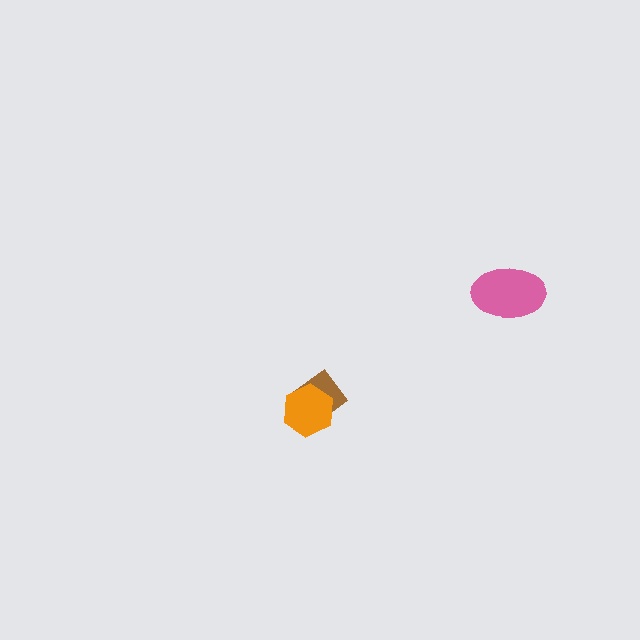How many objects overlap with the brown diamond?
1 object overlaps with the brown diamond.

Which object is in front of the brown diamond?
The orange hexagon is in front of the brown diamond.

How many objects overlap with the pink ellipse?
0 objects overlap with the pink ellipse.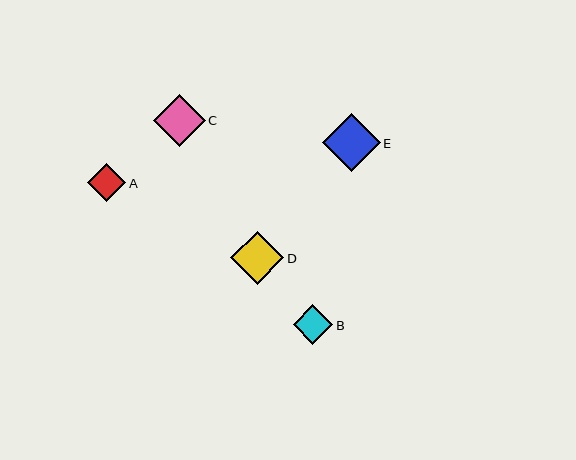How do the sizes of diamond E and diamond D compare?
Diamond E and diamond D are approximately the same size.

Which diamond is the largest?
Diamond E is the largest with a size of approximately 58 pixels.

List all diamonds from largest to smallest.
From largest to smallest: E, D, C, B, A.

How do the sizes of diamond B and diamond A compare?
Diamond B and diamond A are approximately the same size.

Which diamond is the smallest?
Diamond A is the smallest with a size of approximately 38 pixels.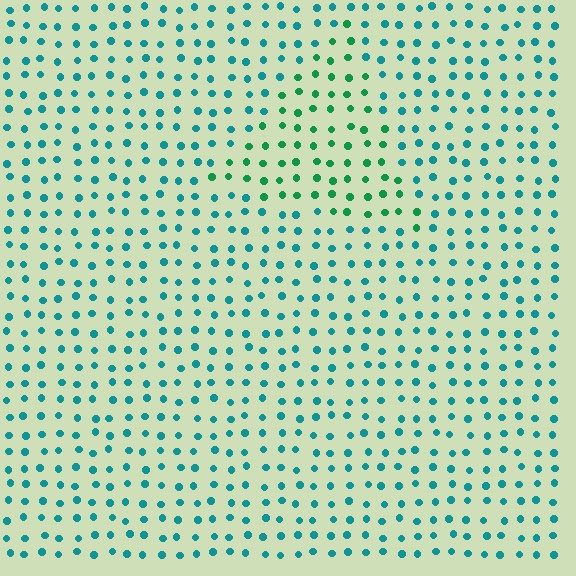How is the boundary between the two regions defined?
The boundary is defined purely by a slight shift in hue (about 36 degrees). Spacing, size, and orientation are identical on both sides.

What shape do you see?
I see a triangle.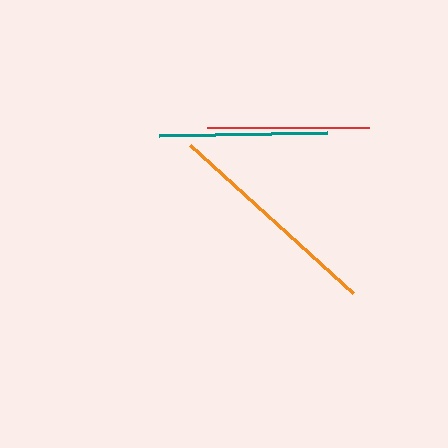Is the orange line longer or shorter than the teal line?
The orange line is longer than the teal line.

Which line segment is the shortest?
The red line is the shortest at approximately 162 pixels.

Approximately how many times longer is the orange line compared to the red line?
The orange line is approximately 1.4 times the length of the red line.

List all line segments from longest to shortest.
From longest to shortest: orange, teal, red.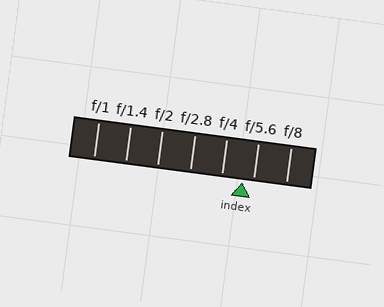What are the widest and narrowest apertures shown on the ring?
The widest aperture shown is f/1 and the narrowest is f/8.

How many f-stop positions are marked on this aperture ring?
There are 7 f-stop positions marked.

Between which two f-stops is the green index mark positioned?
The index mark is between f/4 and f/5.6.